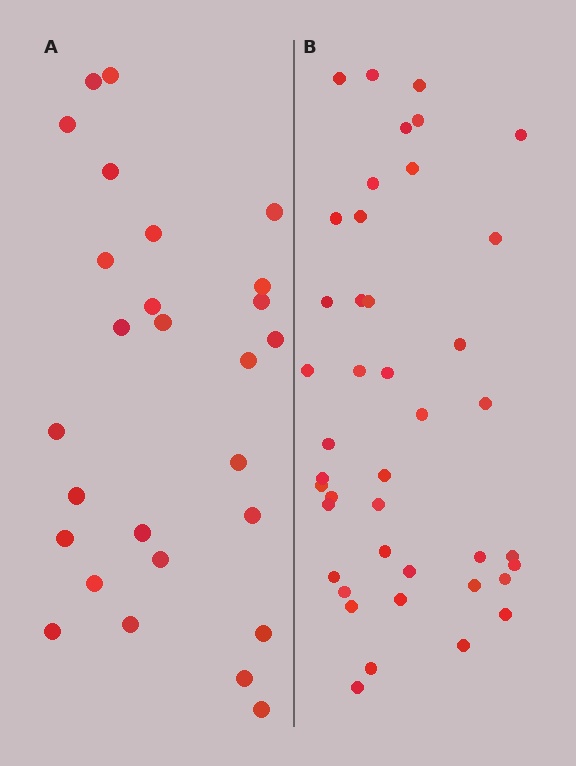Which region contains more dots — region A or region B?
Region B (the right region) has more dots.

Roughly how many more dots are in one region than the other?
Region B has approximately 15 more dots than region A.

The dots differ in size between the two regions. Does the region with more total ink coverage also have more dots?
No. Region A has more total ink coverage because its dots are larger, but region B actually contains more individual dots. Total area can be misleading — the number of items is what matters here.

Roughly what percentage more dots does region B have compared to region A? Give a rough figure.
About 55% more.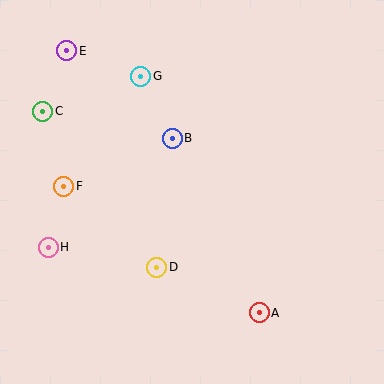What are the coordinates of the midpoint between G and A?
The midpoint between G and A is at (200, 195).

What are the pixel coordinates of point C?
Point C is at (43, 111).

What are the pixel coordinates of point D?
Point D is at (157, 267).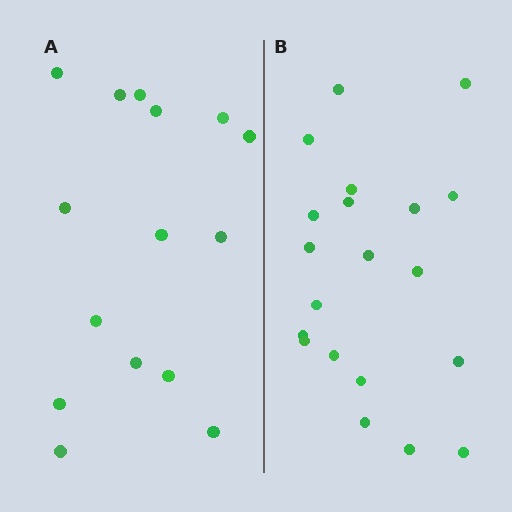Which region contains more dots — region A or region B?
Region B (the right region) has more dots.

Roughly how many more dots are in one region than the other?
Region B has about 5 more dots than region A.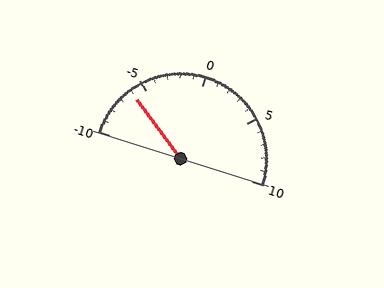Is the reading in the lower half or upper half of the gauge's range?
The reading is in the lower half of the range (-10 to 10).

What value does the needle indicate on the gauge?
The needle indicates approximately -6.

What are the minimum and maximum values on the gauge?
The gauge ranges from -10 to 10.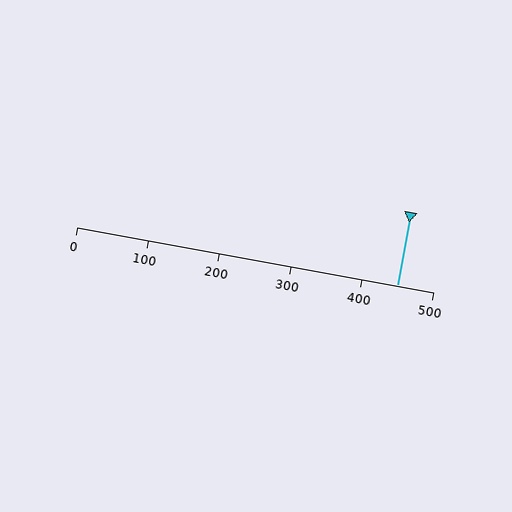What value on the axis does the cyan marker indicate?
The marker indicates approximately 450.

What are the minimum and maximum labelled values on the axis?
The axis runs from 0 to 500.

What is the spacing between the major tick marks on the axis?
The major ticks are spaced 100 apart.